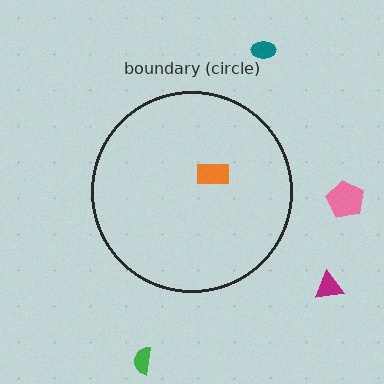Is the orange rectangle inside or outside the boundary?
Inside.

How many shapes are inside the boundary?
1 inside, 4 outside.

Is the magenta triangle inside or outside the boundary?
Outside.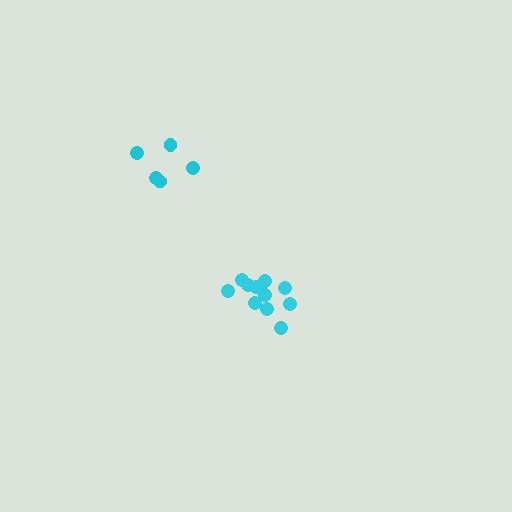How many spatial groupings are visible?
There are 2 spatial groupings.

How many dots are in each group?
Group 1: 5 dots, Group 2: 11 dots (16 total).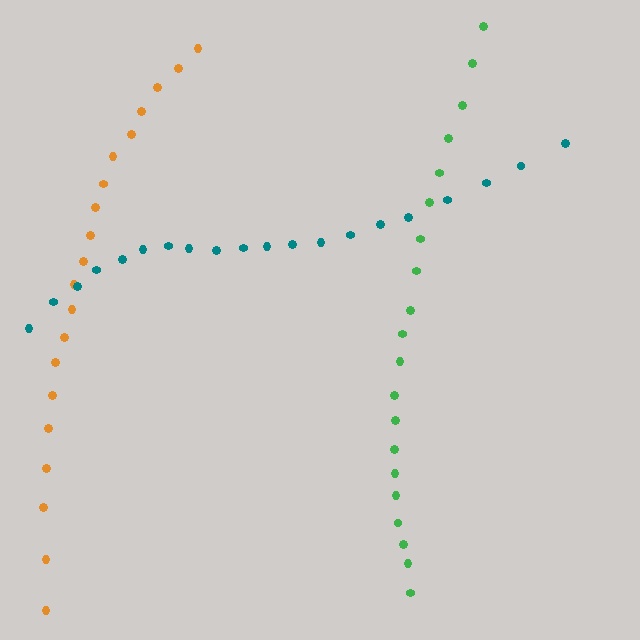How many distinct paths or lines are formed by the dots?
There are 3 distinct paths.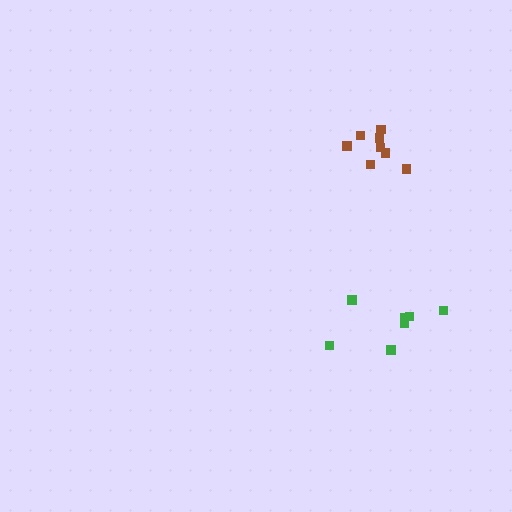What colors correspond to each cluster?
The clusters are colored: green, brown.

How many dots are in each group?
Group 1: 7 dots, Group 2: 8 dots (15 total).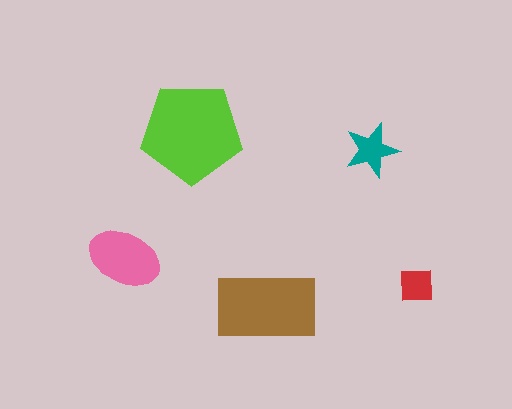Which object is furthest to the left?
The pink ellipse is leftmost.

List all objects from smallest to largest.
The red square, the teal star, the pink ellipse, the brown rectangle, the lime pentagon.